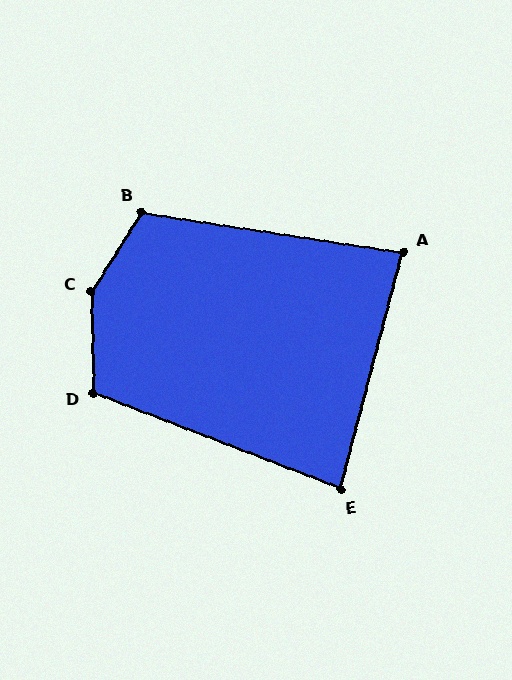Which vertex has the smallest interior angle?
E, at approximately 84 degrees.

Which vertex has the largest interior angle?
C, at approximately 147 degrees.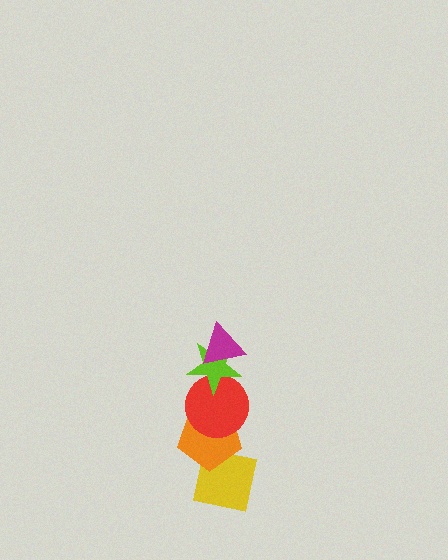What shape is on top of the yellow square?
The orange pentagon is on top of the yellow square.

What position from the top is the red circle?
The red circle is 3rd from the top.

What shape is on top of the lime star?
The magenta triangle is on top of the lime star.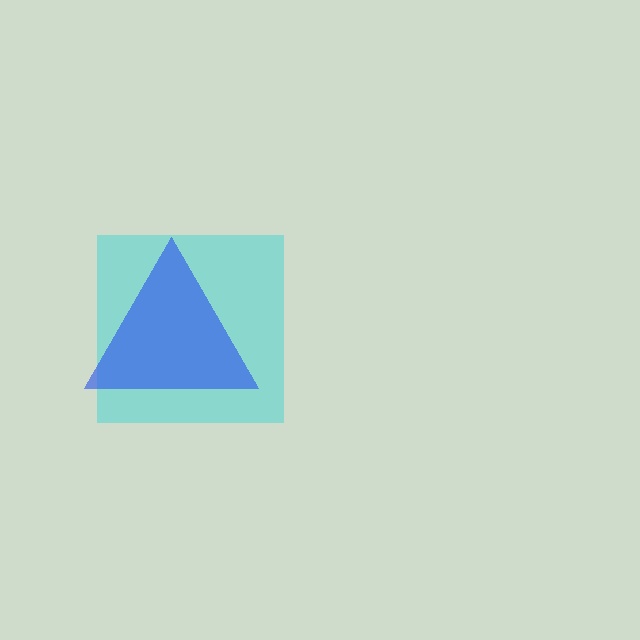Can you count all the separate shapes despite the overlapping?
Yes, there are 2 separate shapes.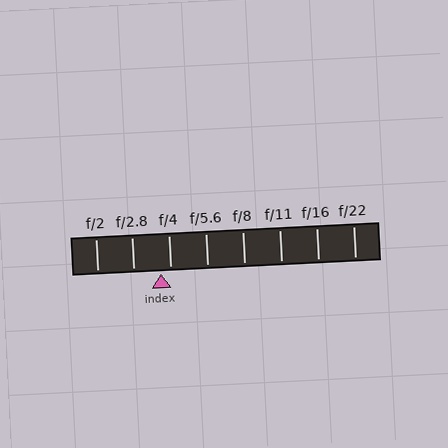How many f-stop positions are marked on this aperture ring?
There are 8 f-stop positions marked.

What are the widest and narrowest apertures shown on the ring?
The widest aperture shown is f/2 and the narrowest is f/22.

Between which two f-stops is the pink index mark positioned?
The index mark is between f/2.8 and f/4.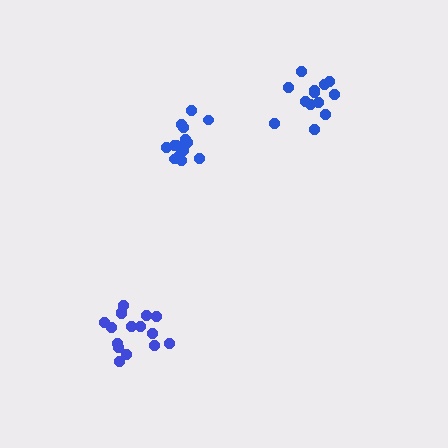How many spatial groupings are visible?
There are 3 spatial groupings.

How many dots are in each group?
Group 1: 13 dots, Group 2: 16 dots, Group 3: 14 dots (43 total).